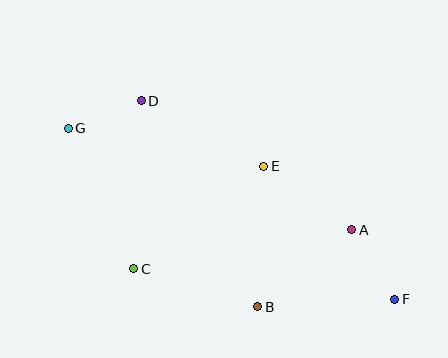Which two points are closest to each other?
Points D and G are closest to each other.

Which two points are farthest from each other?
Points F and G are farthest from each other.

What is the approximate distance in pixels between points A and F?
The distance between A and F is approximately 82 pixels.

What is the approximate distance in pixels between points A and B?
The distance between A and B is approximately 121 pixels.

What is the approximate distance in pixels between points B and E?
The distance between B and E is approximately 141 pixels.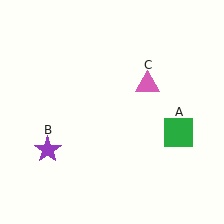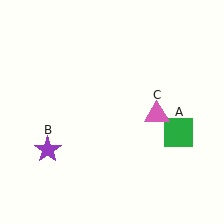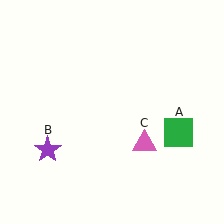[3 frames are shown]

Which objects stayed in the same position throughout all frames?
Green square (object A) and purple star (object B) remained stationary.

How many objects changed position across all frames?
1 object changed position: pink triangle (object C).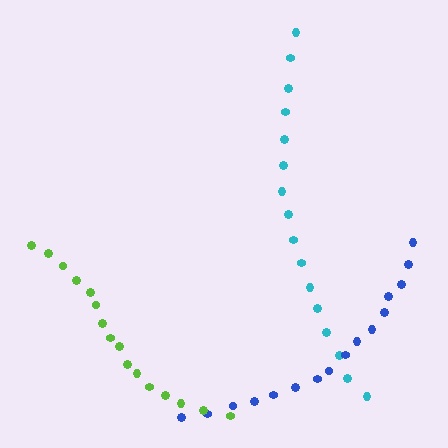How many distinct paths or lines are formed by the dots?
There are 3 distinct paths.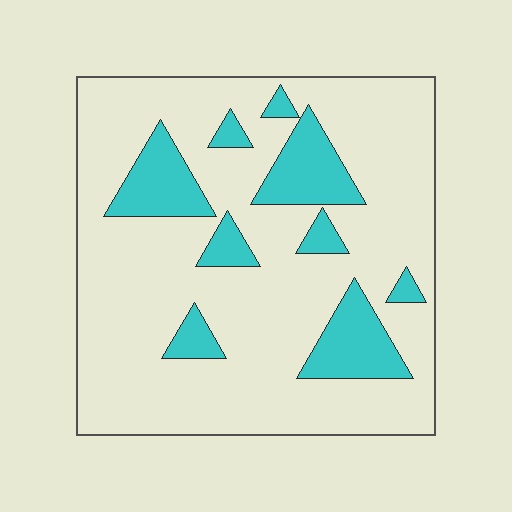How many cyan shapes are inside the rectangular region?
9.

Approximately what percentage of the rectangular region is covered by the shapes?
Approximately 20%.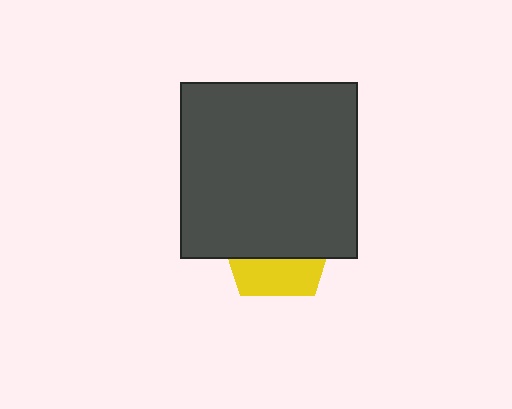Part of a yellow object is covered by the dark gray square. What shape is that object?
It is a pentagon.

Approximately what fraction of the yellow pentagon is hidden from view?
Roughly 67% of the yellow pentagon is hidden behind the dark gray square.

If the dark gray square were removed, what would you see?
You would see the complete yellow pentagon.